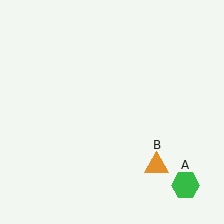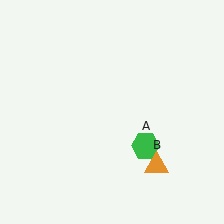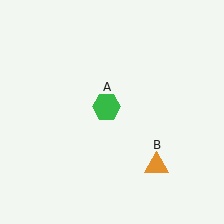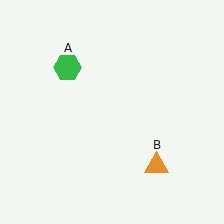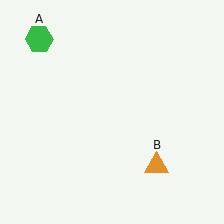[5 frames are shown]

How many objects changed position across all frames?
1 object changed position: green hexagon (object A).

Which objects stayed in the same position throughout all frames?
Orange triangle (object B) remained stationary.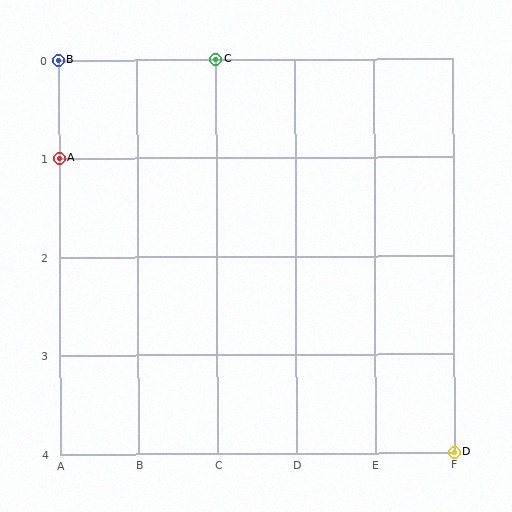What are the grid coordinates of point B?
Point B is at grid coordinates (A, 0).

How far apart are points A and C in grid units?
Points A and C are 2 columns and 1 row apart (about 2.2 grid units diagonally).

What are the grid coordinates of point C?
Point C is at grid coordinates (C, 0).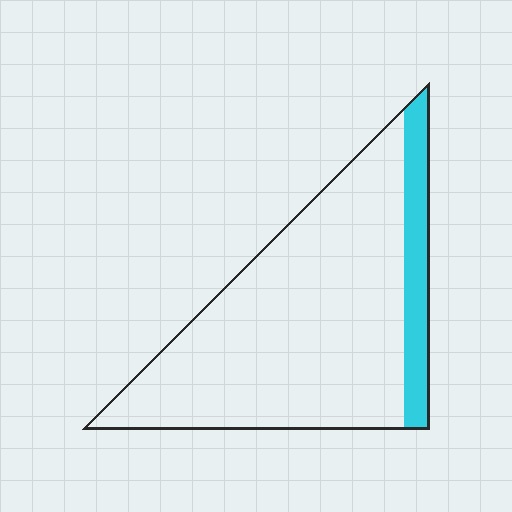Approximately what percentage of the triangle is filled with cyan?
Approximately 15%.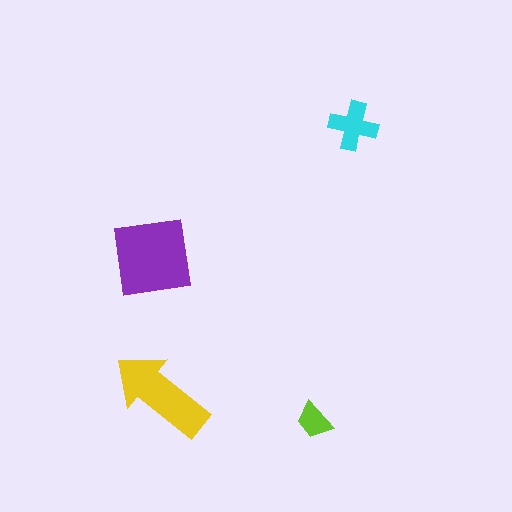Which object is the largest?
The purple square.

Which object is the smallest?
The lime trapezoid.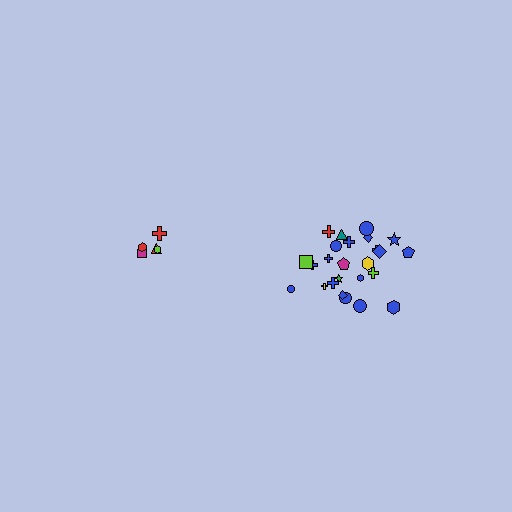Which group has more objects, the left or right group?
The right group.